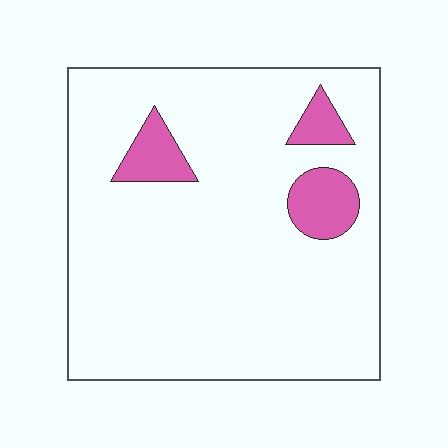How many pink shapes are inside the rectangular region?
3.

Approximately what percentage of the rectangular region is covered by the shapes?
Approximately 10%.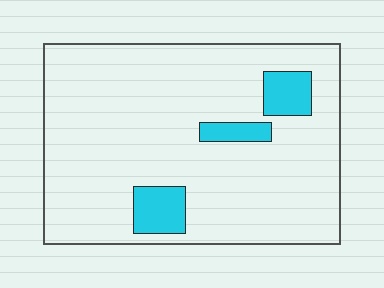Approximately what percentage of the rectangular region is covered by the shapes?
Approximately 10%.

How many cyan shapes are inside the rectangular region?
3.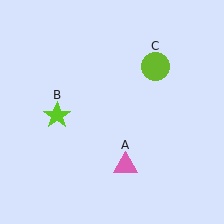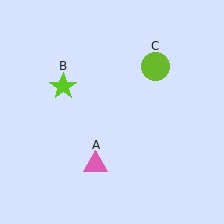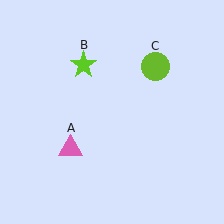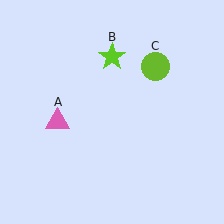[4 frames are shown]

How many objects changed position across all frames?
2 objects changed position: pink triangle (object A), lime star (object B).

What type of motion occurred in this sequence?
The pink triangle (object A), lime star (object B) rotated clockwise around the center of the scene.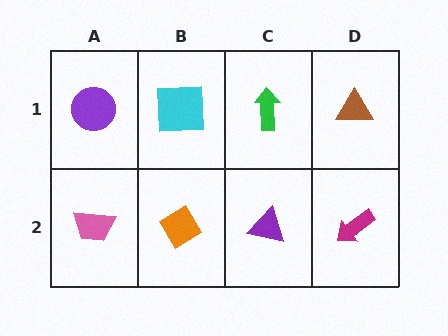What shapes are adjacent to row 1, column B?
An orange diamond (row 2, column B), a purple circle (row 1, column A), a green arrow (row 1, column C).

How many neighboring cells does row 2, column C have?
3.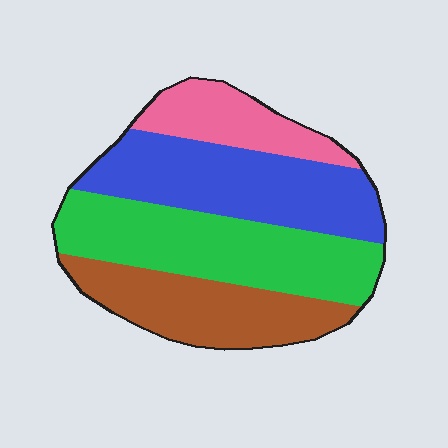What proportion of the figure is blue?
Blue takes up about one third (1/3) of the figure.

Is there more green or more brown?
Green.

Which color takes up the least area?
Pink, at roughly 15%.